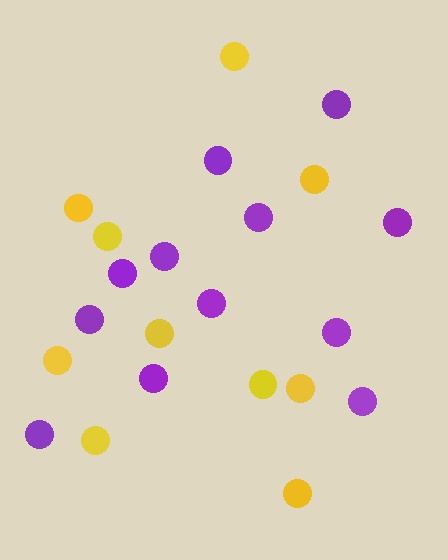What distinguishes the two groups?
There are 2 groups: one group of purple circles (12) and one group of yellow circles (10).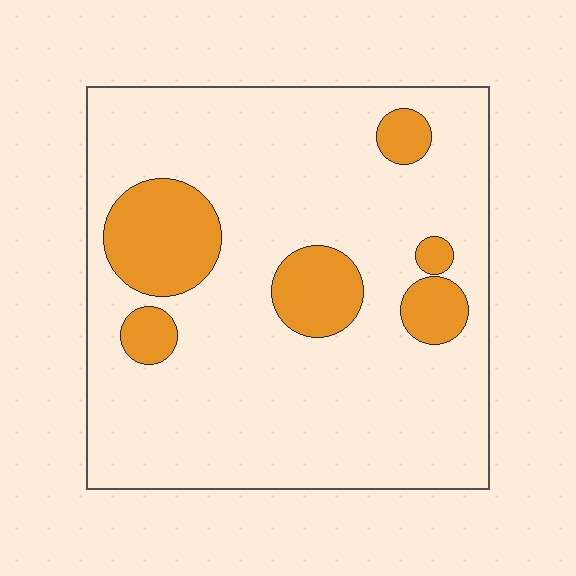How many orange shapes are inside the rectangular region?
6.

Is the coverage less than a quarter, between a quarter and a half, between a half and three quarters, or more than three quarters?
Less than a quarter.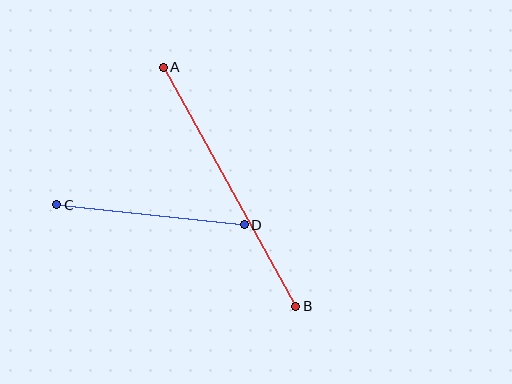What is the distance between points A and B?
The distance is approximately 273 pixels.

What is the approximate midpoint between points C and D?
The midpoint is at approximately (151, 215) pixels.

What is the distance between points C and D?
The distance is approximately 189 pixels.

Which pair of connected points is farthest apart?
Points A and B are farthest apart.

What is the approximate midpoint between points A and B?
The midpoint is at approximately (230, 187) pixels.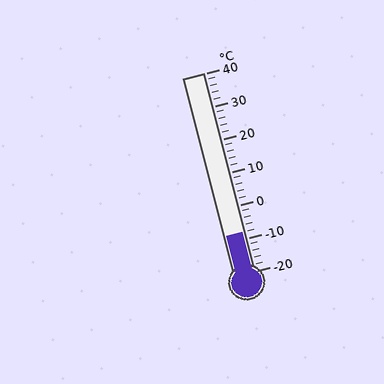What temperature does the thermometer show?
The thermometer shows approximately -8°C.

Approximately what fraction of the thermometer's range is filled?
The thermometer is filled to approximately 20% of its range.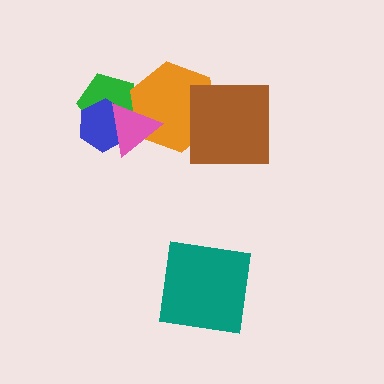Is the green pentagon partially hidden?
Yes, it is partially covered by another shape.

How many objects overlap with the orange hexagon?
3 objects overlap with the orange hexagon.